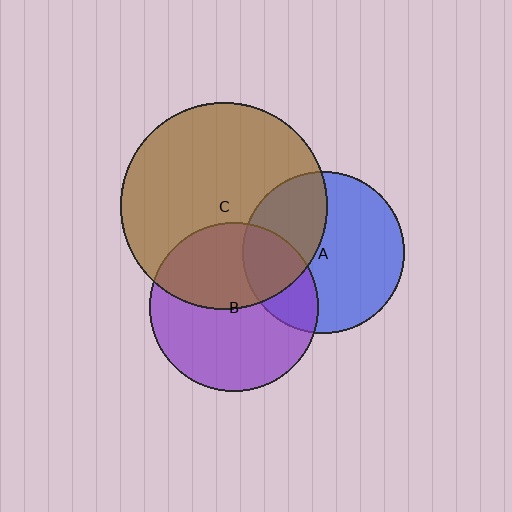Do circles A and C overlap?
Yes.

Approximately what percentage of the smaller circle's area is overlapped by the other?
Approximately 35%.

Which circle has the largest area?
Circle C (brown).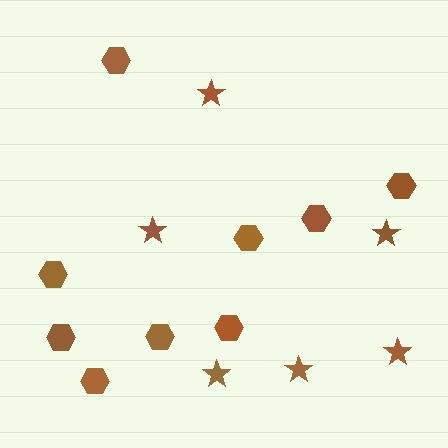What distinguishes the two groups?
There are 2 groups: one group of hexagons (9) and one group of stars (6).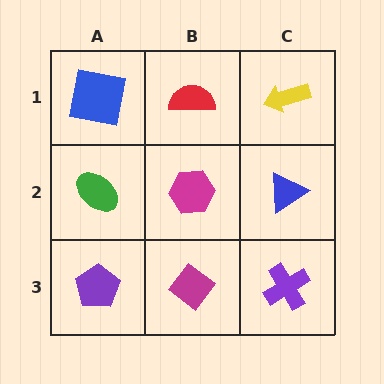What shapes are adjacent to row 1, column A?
A green ellipse (row 2, column A), a red semicircle (row 1, column B).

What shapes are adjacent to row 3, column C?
A blue triangle (row 2, column C), a magenta diamond (row 3, column B).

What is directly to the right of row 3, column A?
A magenta diamond.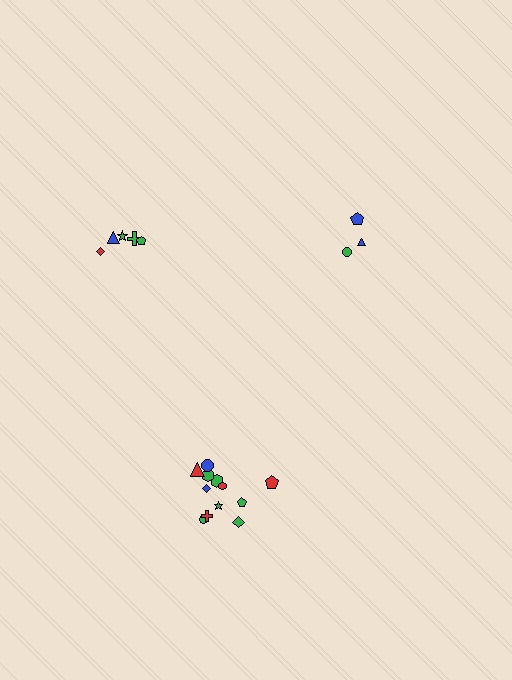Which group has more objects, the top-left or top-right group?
The top-left group.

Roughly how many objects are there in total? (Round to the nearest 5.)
Roughly 20 objects in total.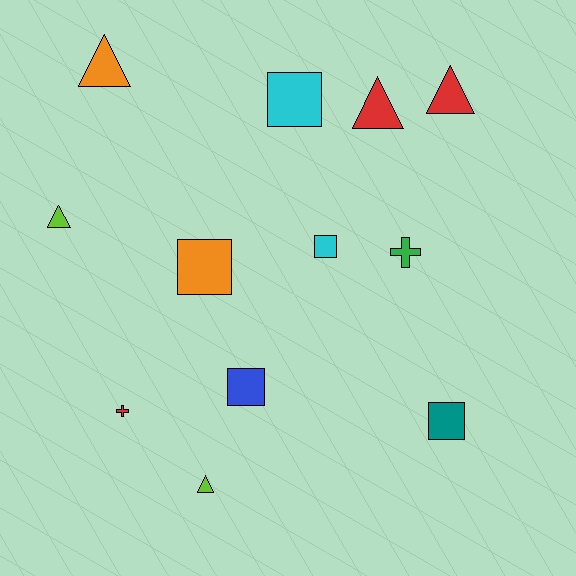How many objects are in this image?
There are 12 objects.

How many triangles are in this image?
There are 5 triangles.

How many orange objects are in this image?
There are 2 orange objects.